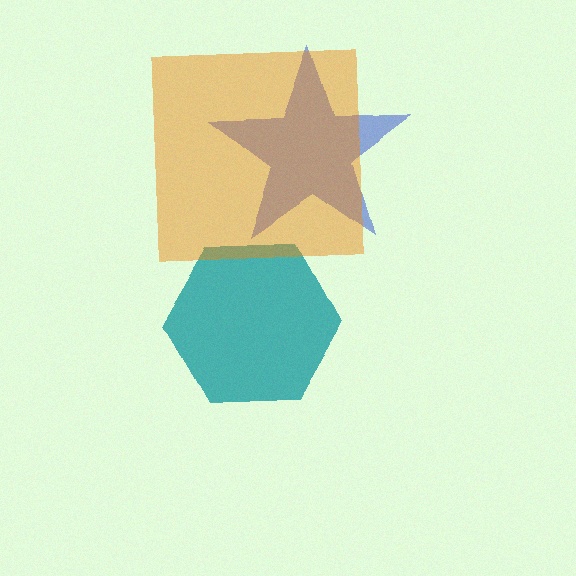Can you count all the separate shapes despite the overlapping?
Yes, there are 3 separate shapes.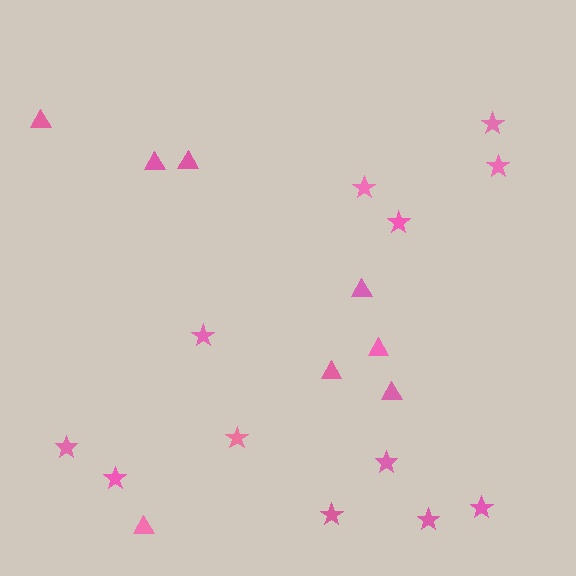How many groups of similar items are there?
There are 2 groups: one group of stars (12) and one group of triangles (8).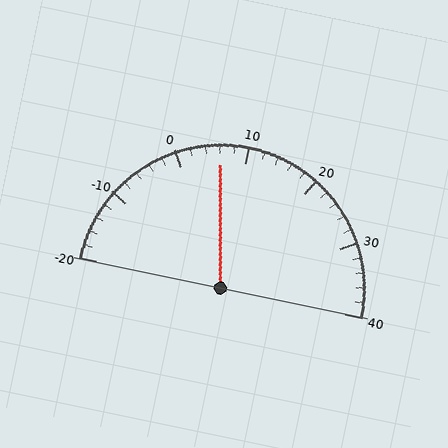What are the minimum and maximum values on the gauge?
The gauge ranges from -20 to 40.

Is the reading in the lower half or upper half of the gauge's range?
The reading is in the lower half of the range (-20 to 40).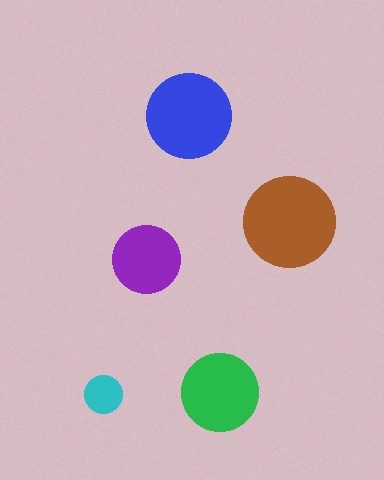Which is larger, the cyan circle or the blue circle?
The blue one.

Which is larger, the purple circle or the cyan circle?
The purple one.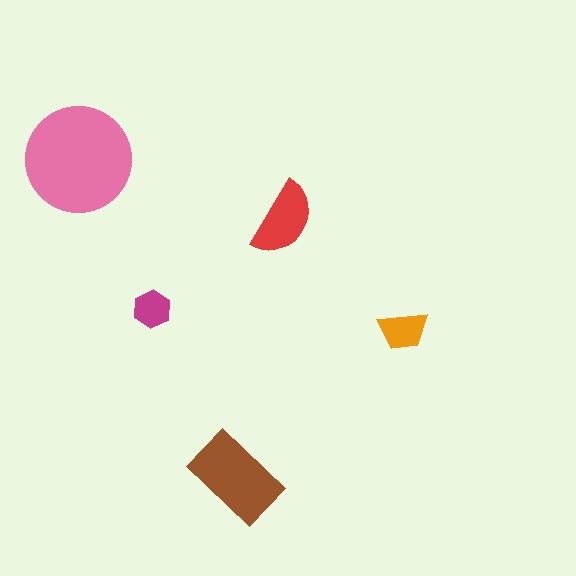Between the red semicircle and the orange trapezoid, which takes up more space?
The red semicircle.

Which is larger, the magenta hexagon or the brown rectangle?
The brown rectangle.